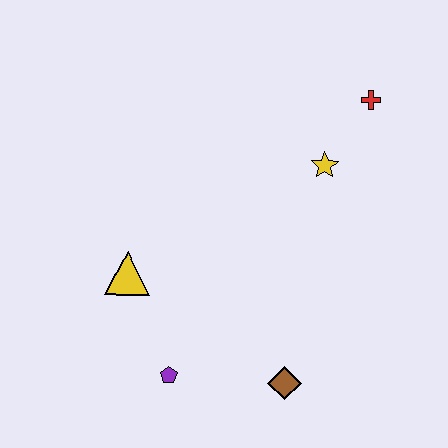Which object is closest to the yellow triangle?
The purple pentagon is closest to the yellow triangle.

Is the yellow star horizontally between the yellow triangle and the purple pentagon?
No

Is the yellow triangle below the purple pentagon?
No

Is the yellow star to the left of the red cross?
Yes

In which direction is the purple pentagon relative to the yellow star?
The purple pentagon is below the yellow star.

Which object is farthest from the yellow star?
The purple pentagon is farthest from the yellow star.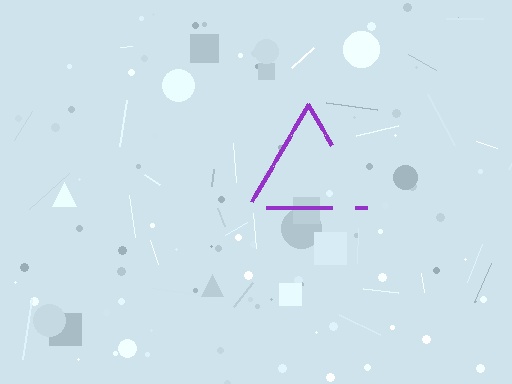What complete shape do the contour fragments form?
The contour fragments form a triangle.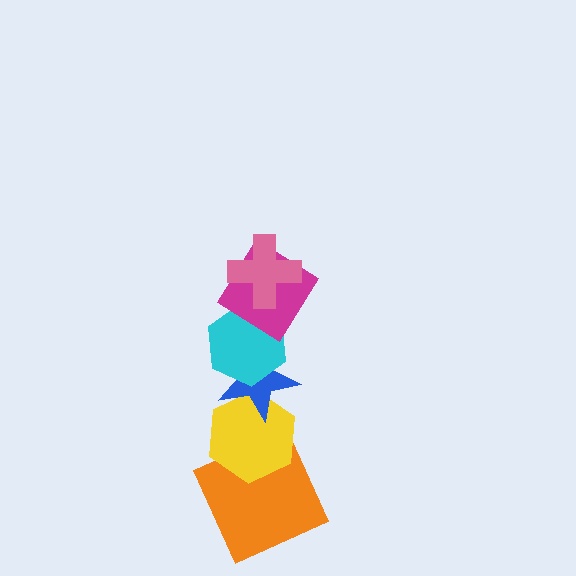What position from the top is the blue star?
The blue star is 4th from the top.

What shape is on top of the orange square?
The yellow hexagon is on top of the orange square.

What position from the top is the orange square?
The orange square is 6th from the top.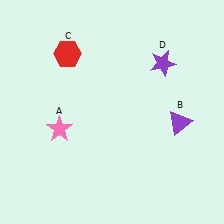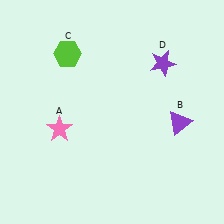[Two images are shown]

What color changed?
The hexagon (C) changed from red in Image 1 to lime in Image 2.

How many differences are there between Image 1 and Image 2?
There is 1 difference between the two images.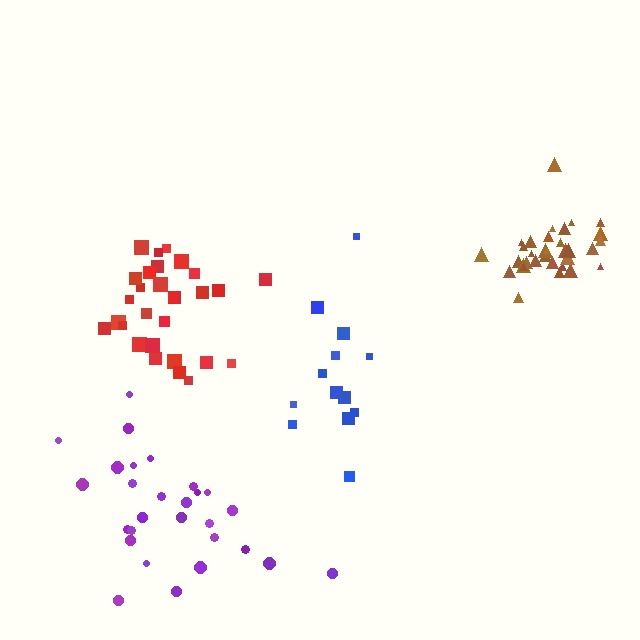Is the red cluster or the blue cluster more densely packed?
Red.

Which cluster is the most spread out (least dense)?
Purple.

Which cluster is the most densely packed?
Brown.